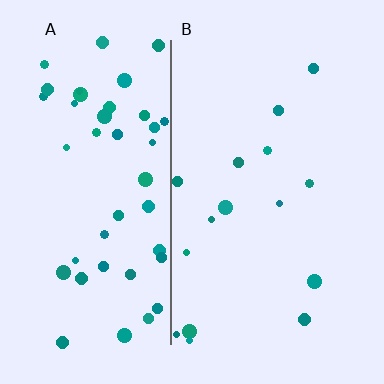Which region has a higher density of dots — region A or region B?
A (the left).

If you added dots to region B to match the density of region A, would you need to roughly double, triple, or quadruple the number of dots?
Approximately triple.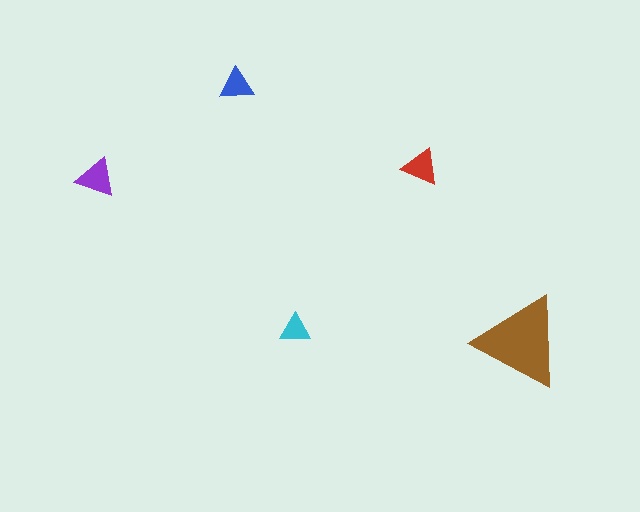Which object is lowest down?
The brown triangle is bottommost.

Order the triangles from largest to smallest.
the brown one, the purple one, the red one, the blue one, the cyan one.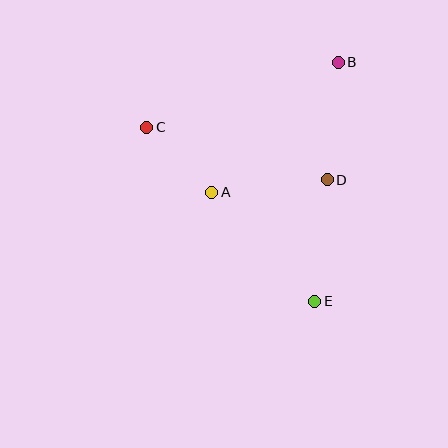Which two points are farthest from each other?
Points C and E are farthest from each other.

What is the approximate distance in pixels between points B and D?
The distance between B and D is approximately 118 pixels.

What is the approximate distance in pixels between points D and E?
The distance between D and E is approximately 122 pixels.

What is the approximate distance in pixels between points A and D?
The distance between A and D is approximately 116 pixels.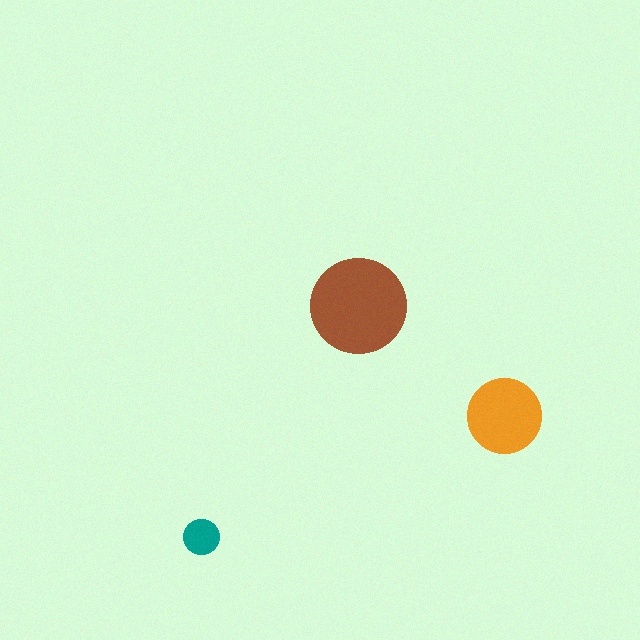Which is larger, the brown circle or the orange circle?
The brown one.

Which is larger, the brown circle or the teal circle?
The brown one.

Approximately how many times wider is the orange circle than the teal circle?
About 2 times wider.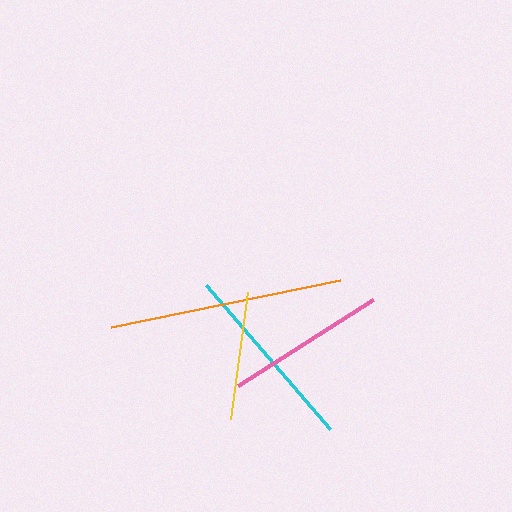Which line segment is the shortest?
The yellow line is the shortest at approximately 128 pixels.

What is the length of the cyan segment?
The cyan segment is approximately 190 pixels long.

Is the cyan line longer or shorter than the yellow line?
The cyan line is longer than the yellow line.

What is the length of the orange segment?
The orange segment is approximately 234 pixels long.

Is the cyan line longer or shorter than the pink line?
The cyan line is longer than the pink line.